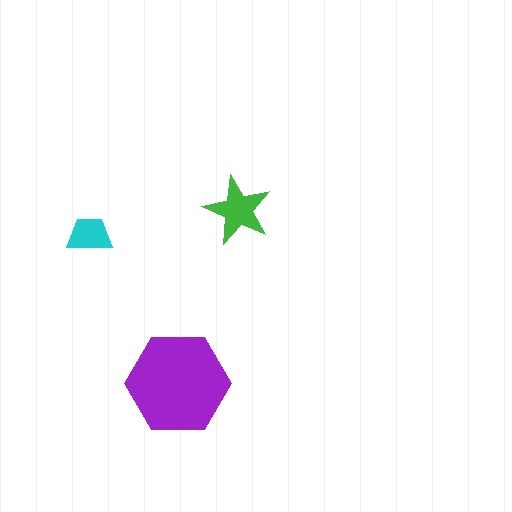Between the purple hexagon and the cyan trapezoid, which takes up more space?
The purple hexagon.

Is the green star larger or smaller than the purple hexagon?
Smaller.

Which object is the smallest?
The cyan trapezoid.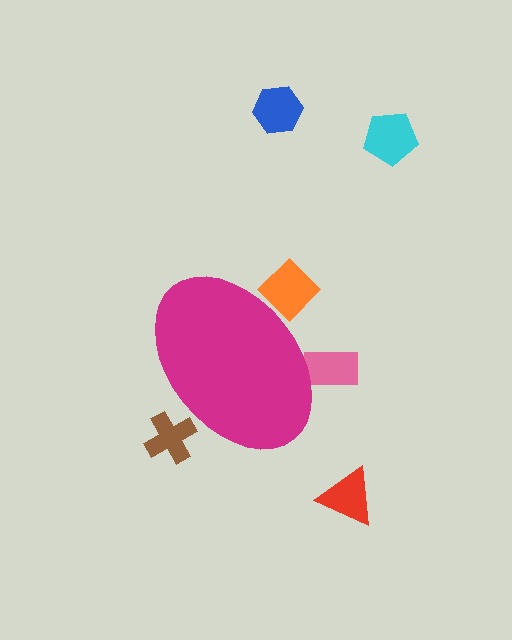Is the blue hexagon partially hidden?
No, the blue hexagon is fully visible.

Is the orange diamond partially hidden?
Yes, the orange diamond is partially hidden behind the magenta ellipse.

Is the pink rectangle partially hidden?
Yes, the pink rectangle is partially hidden behind the magenta ellipse.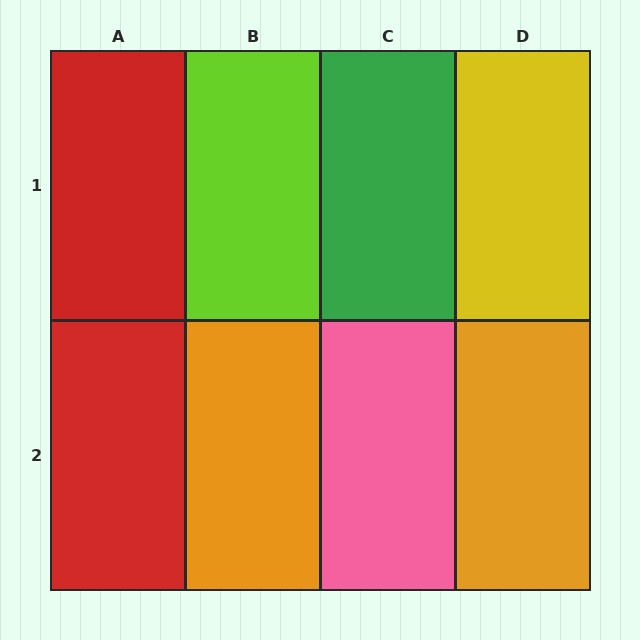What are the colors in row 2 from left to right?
Red, orange, pink, orange.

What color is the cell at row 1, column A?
Red.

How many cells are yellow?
1 cell is yellow.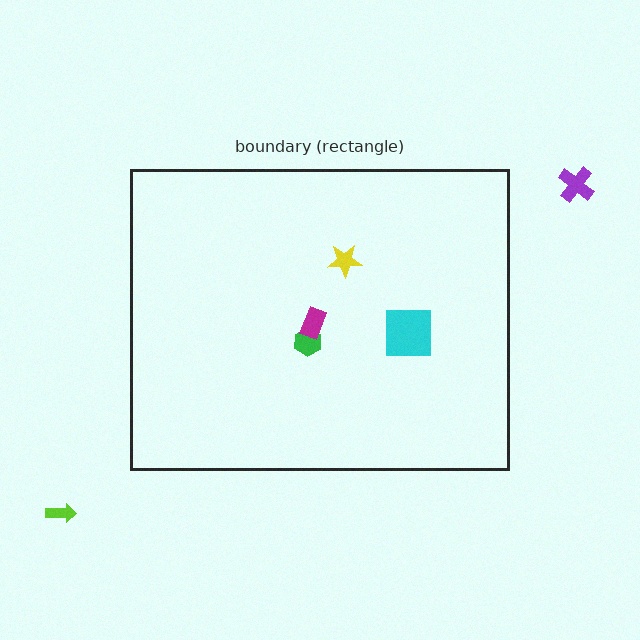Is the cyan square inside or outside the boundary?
Inside.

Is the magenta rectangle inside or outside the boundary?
Inside.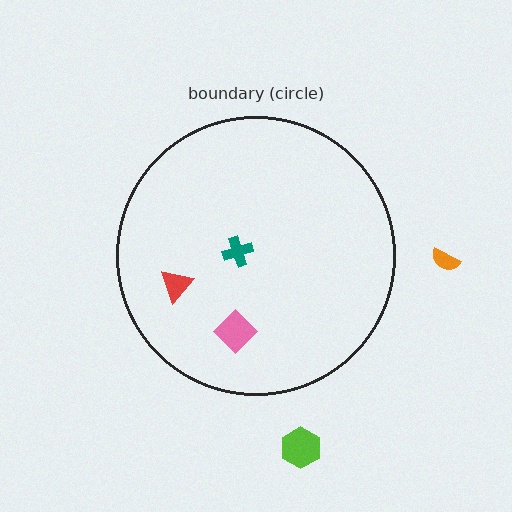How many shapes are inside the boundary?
3 inside, 2 outside.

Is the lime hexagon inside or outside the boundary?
Outside.